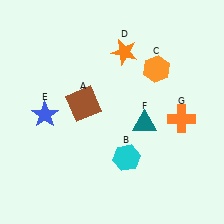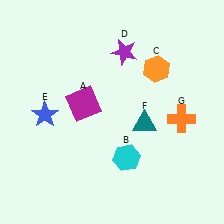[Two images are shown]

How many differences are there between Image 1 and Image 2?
There are 2 differences between the two images.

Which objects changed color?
A changed from brown to magenta. D changed from orange to purple.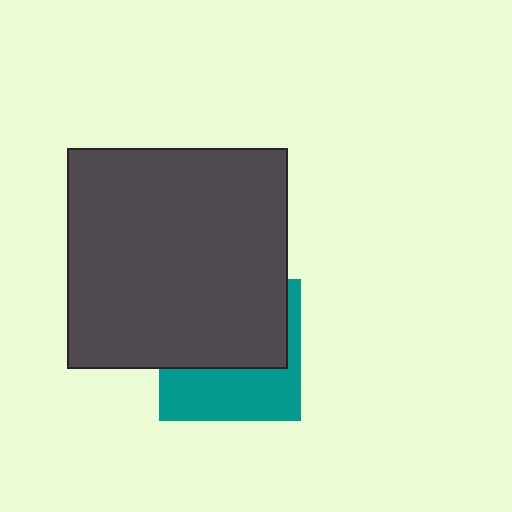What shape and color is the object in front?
The object in front is a dark gray square.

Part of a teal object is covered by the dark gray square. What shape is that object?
It is a square.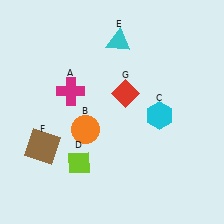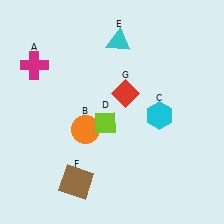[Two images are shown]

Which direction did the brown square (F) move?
The brown square (F) moved down.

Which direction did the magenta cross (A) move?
The magenta cross (A) moved left.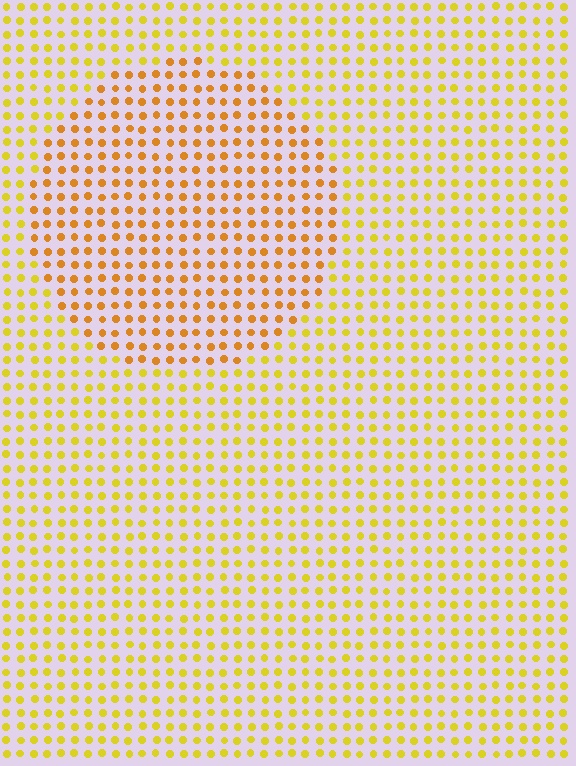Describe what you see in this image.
The image is filled with small yellow elements in a uniform arrangement. A circle-shaped region is visible where the elements are tinted to a slightly different hue, forming a subtle color boundary.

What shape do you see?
I see a circle.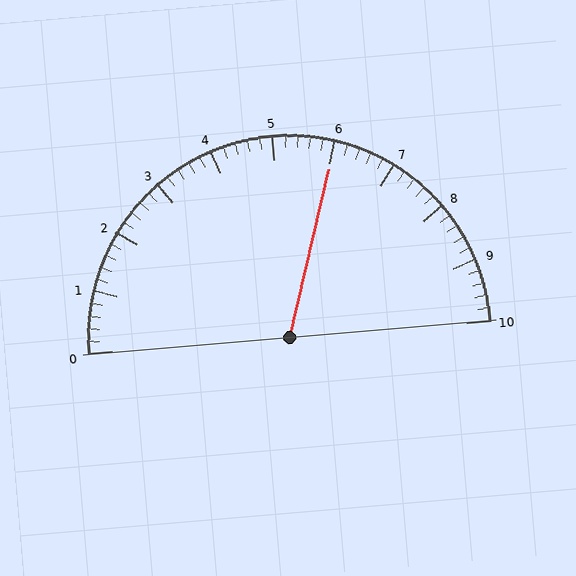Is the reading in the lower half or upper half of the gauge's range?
The reading is in the upper half of the range (0 to 10).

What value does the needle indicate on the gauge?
The needle indicates approximately 6.0.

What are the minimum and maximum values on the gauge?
The gauge ranges from 0 to 10.